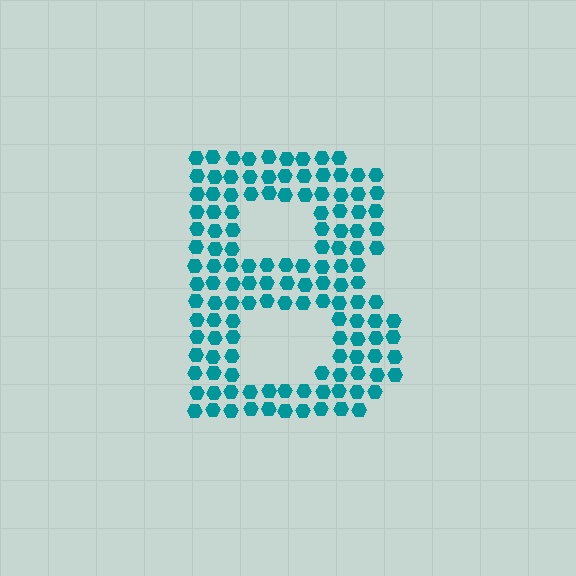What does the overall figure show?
The overall figure shows the letter B.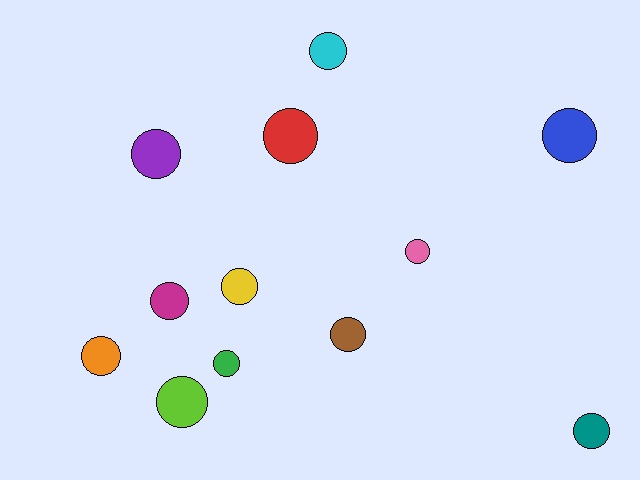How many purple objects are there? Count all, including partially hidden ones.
There is 1 purple object.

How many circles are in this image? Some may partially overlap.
There are 12 circles.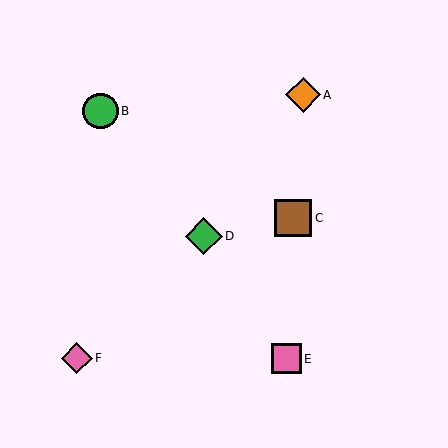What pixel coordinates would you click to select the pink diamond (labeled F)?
Click at (77, 358) to select the pink diamond F.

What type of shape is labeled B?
Shape B is a green circle.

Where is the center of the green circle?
The center of the green circle is at (100, 111).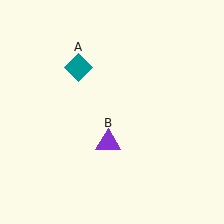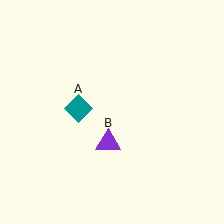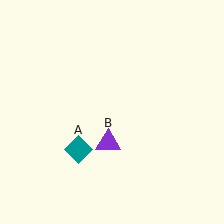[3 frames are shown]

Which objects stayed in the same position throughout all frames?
Purple triangle (object B) remained stationary.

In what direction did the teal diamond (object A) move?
The teal diamond (object A) moved down.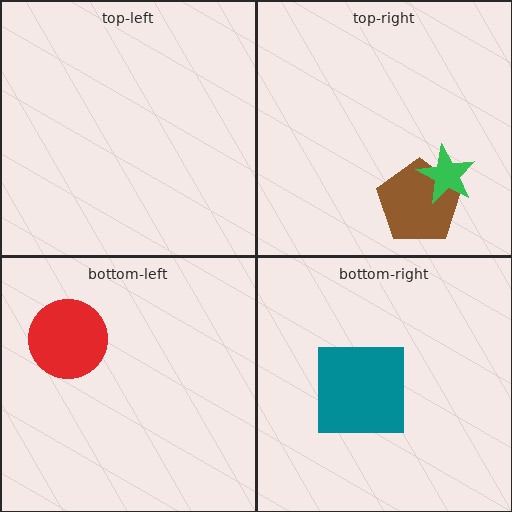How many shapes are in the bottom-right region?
1.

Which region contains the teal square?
The bottom-right region.